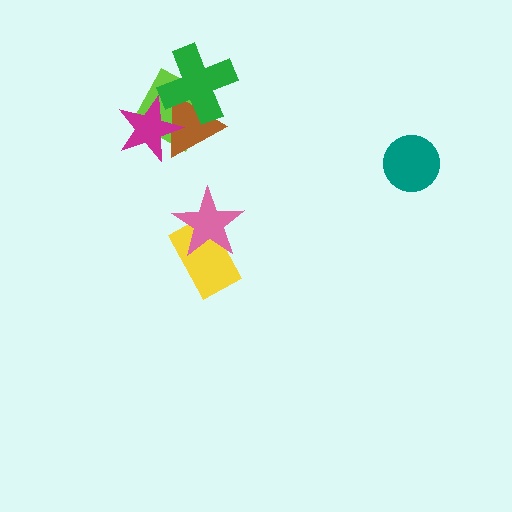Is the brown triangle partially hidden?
Yes, it is partially covered by another shape.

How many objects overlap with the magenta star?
3 objects overlap with the magenta star.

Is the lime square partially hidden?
Yes, it is partially covered by another shape.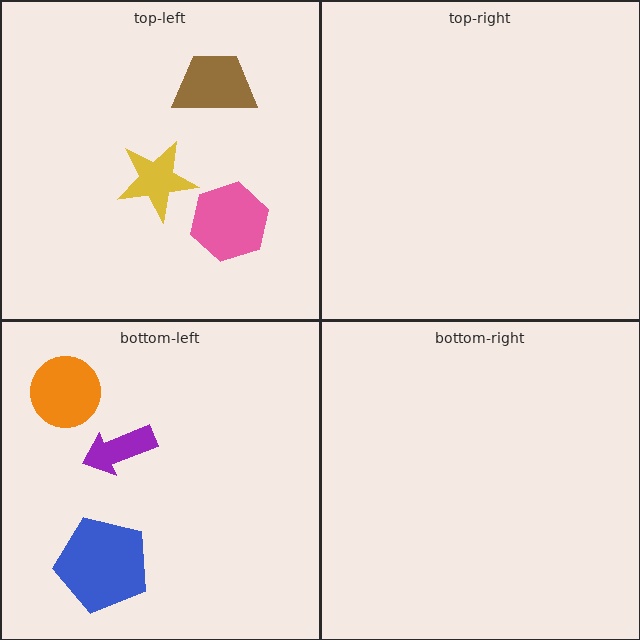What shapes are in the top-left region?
The pink hexagon, the yellow star, the brown trapezoid.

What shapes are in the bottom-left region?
The orange circle, the blue pentagon, the purple arrow.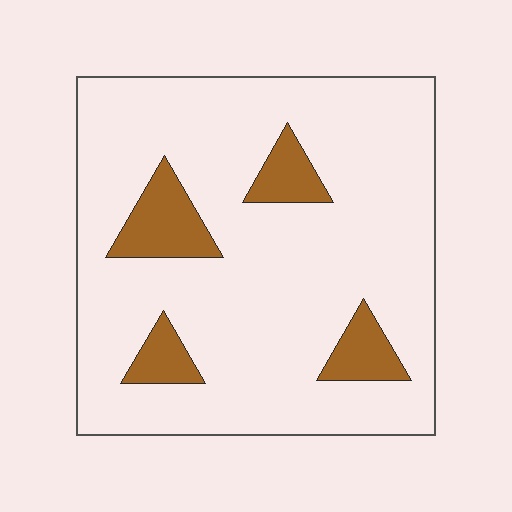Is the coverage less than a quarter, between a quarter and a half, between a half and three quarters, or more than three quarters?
Less than a quarter.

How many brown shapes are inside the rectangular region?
4.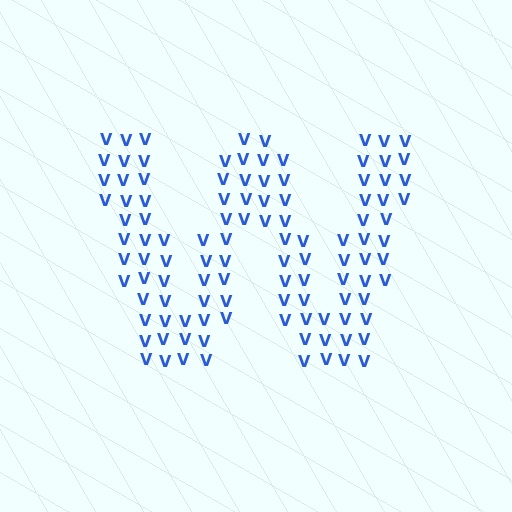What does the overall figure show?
The overall figure shows the letter W.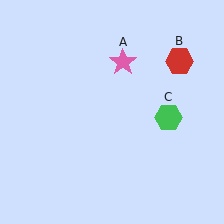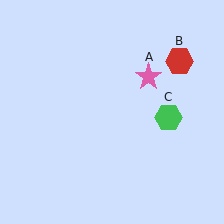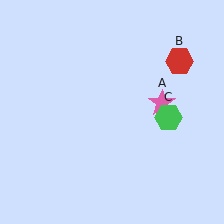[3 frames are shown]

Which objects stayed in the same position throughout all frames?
Red hexagon (object B) and green hexagon (object C) remained stationary.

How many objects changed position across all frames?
1 object changed position: pink star (object A).